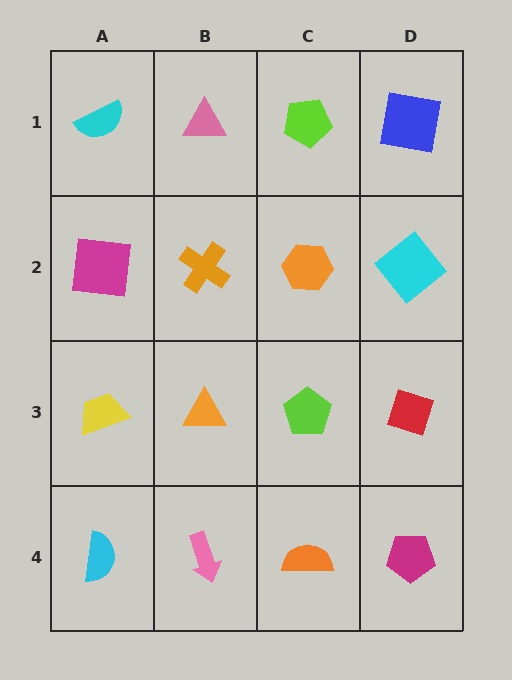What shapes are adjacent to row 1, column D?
A cyan diamond (row 2, column D), a lime pentagon (row 1, column C).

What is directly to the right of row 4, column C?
A magenta pentagon.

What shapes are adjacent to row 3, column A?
A magenta square (row 2, column A), a cyan semicircle (row 4, column A), an orange triangle (row 3, column B).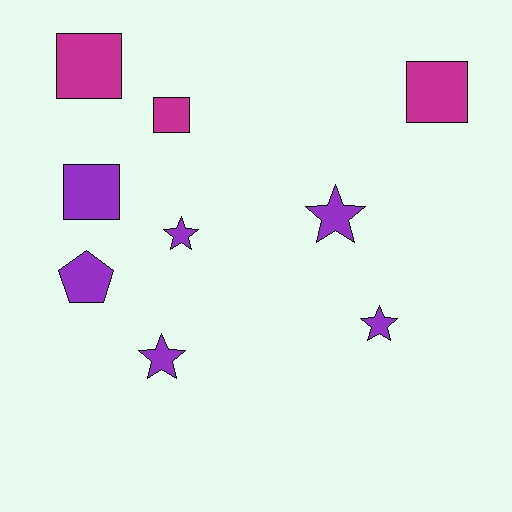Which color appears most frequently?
Purple, with 6 objects.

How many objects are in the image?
There are 9 objects.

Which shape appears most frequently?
Star, with 4 objects.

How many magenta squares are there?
There are 3 magenta squares.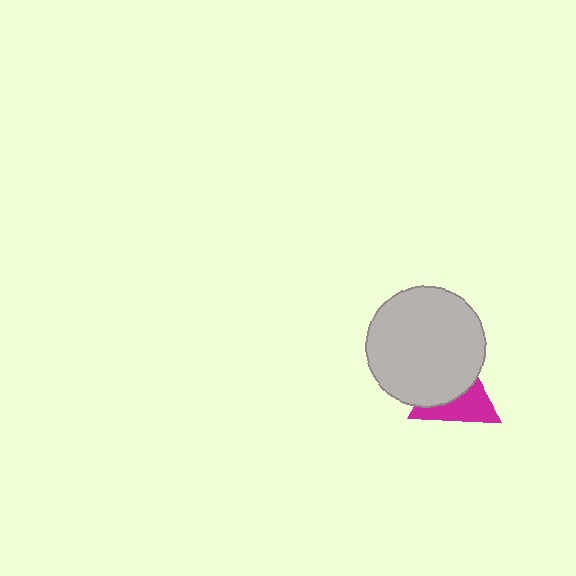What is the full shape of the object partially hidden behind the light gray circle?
The partially hidden object is a magenta triangle.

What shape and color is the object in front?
The object in front is a light gray circle.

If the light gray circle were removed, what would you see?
You would see the complete magenta triangle.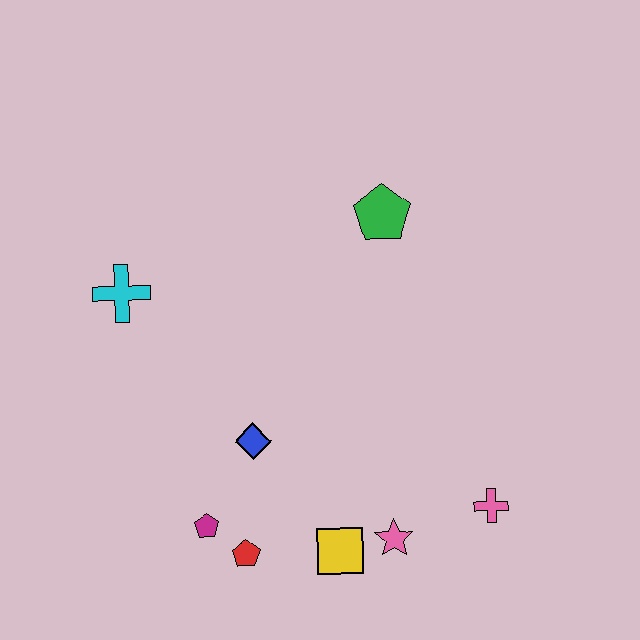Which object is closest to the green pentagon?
The blue diamond is closest to the green pentagon.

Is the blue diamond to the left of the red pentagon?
No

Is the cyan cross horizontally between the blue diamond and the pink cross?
No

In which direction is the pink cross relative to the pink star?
The pink cross is to the right of the pink star.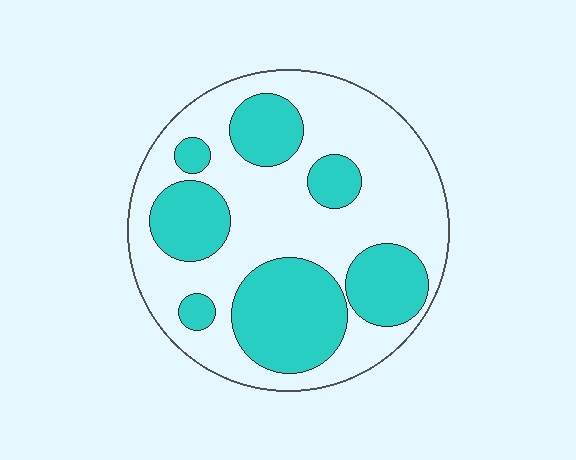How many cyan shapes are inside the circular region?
7.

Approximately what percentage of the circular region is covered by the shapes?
Approximately 35%.